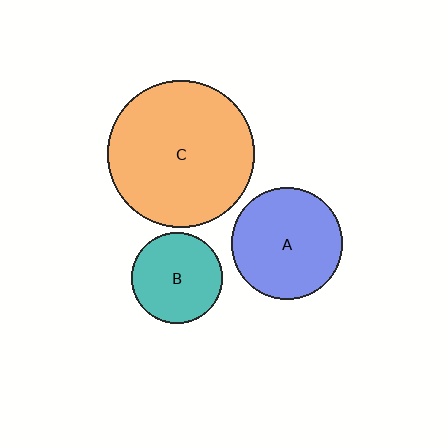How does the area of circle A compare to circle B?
Approximately 1.5 times.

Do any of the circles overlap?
No, none of the circles overlap.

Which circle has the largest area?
Circle C (orange).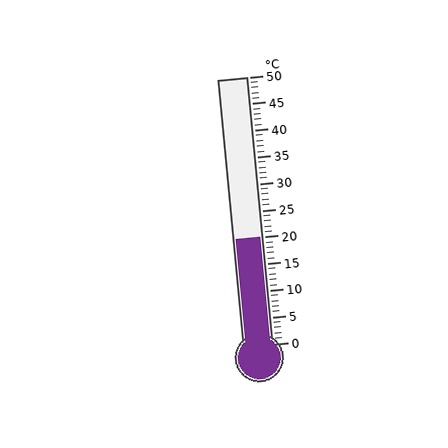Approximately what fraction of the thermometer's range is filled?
The thermometer is filled to approximately 40% of its range.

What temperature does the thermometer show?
The thermometer shows approximately 20°C.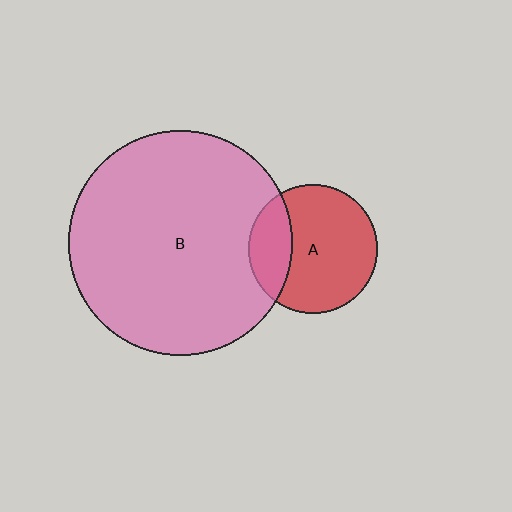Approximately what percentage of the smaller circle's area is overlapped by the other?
Approximately 25%.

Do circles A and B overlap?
Yes.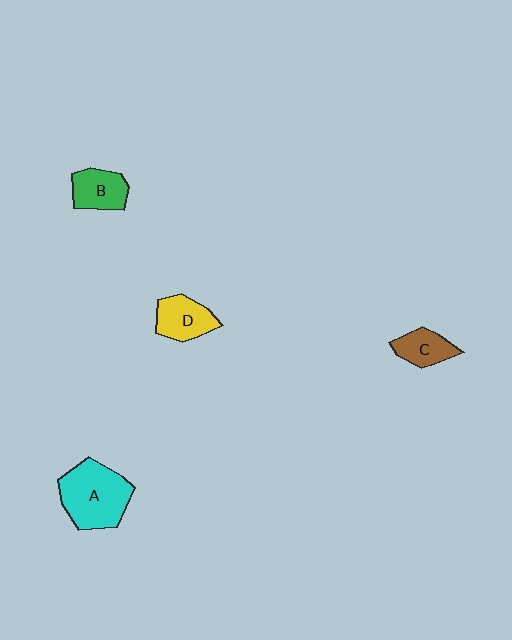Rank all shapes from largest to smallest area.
From largest to smallest: A (cyan), D (yellow), B (green), C (brown).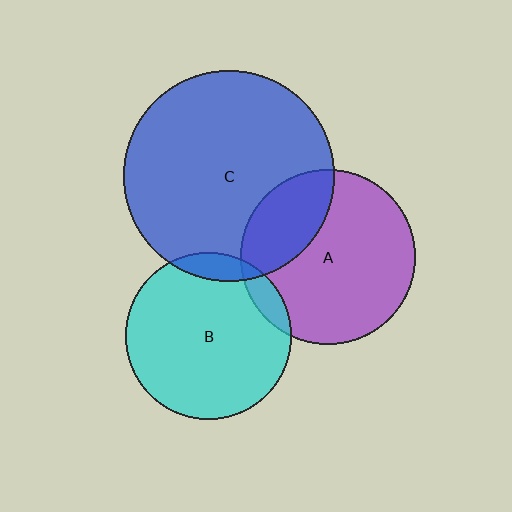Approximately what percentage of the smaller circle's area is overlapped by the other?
Approximately 10%.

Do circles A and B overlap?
Yes.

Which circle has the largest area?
Circle C (blue).